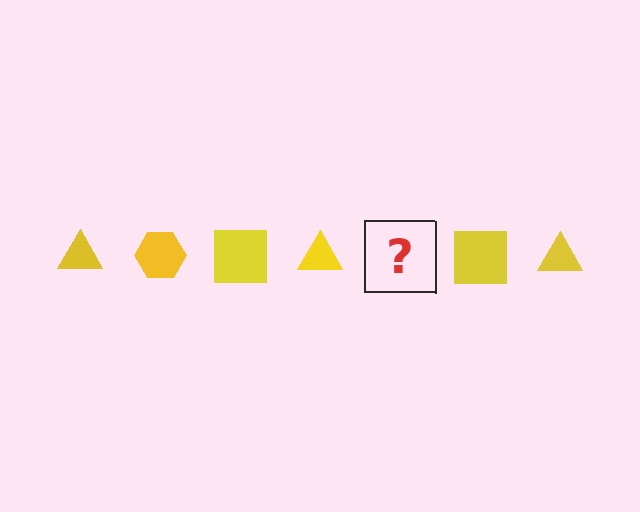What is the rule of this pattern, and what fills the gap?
The rule is that the pattern cycles through triangle, hexagon, square shapes in yellow. The gap should be filled with a yellow hexagon.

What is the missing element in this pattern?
The missing element is a yellow hexagon.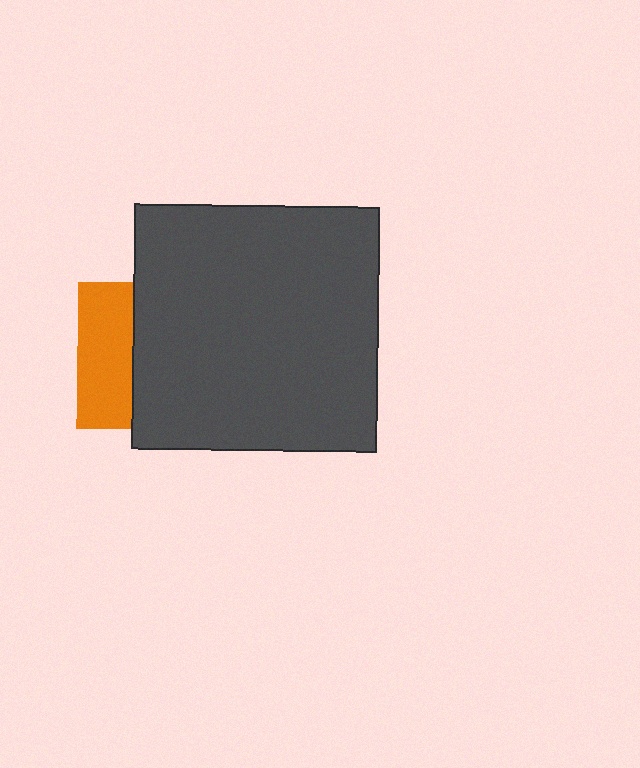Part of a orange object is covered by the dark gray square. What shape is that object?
It is a square.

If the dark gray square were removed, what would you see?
You would see the complete orange square.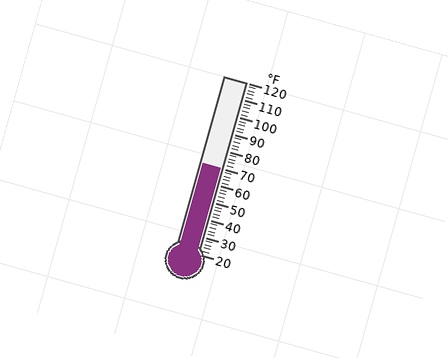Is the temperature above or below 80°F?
The temperature is below 80°F.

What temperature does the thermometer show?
The thermometer shows approximately 70°F.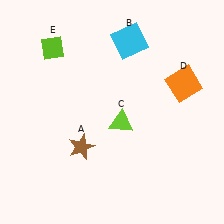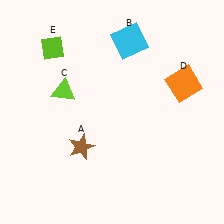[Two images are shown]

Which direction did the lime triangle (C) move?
The lime triangle (C) moved left.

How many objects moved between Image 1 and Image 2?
1 object moved between the two images.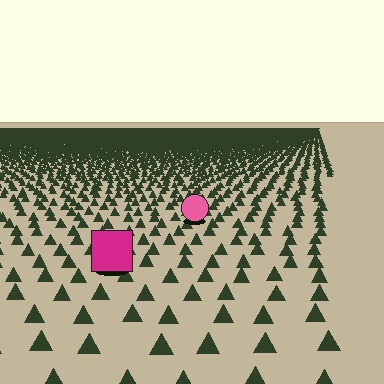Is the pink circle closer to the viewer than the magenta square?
No. The magenta square is closer — you can tell from the texture gradient: the ground texture is coarser near it.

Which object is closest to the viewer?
The magenta square is closest. The texture marks near it are larger and more spread out.